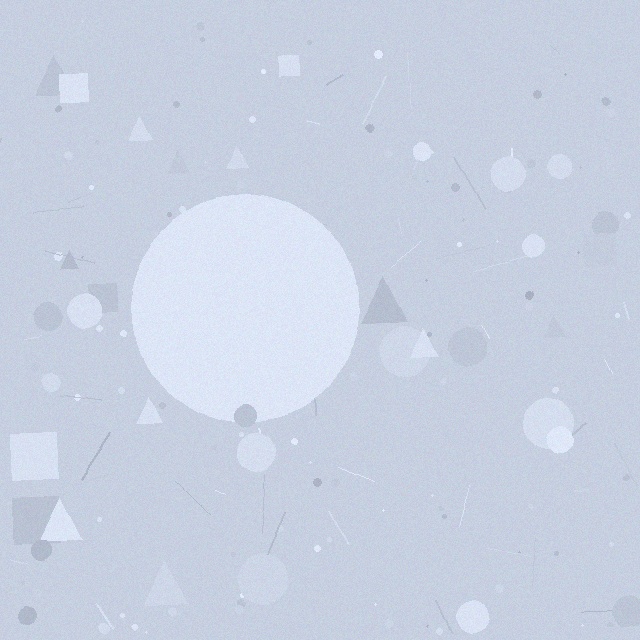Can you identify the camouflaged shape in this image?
The camouflaged shape is a circle.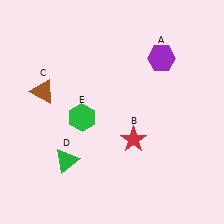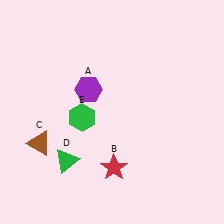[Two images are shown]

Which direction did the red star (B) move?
The red star (B) moved down.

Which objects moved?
The objects that moved are: the purple hexagon (A), the red star (B), the brown triangle (C).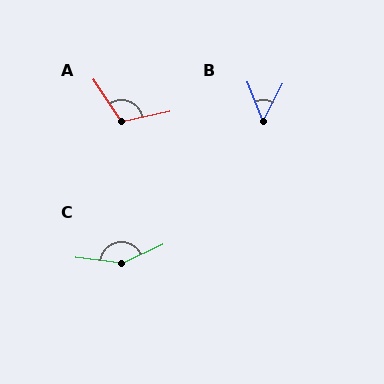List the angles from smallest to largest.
B (49°), A (112°), C (148°).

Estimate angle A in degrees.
Approximately 112 degrees.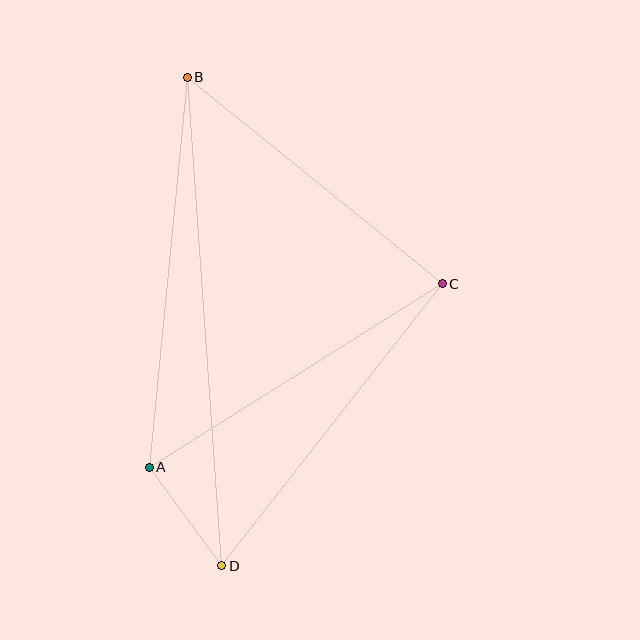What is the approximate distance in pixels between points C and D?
The distance between C and D is approximately 358 pixels.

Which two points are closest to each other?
Points A and D are closest to each other.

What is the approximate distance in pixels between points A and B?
The distance between A and B is approximately 392 pixels.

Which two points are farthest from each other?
Points B and D are farthest from each other.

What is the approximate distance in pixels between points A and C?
The distance between A and C is approximately 346 pixels.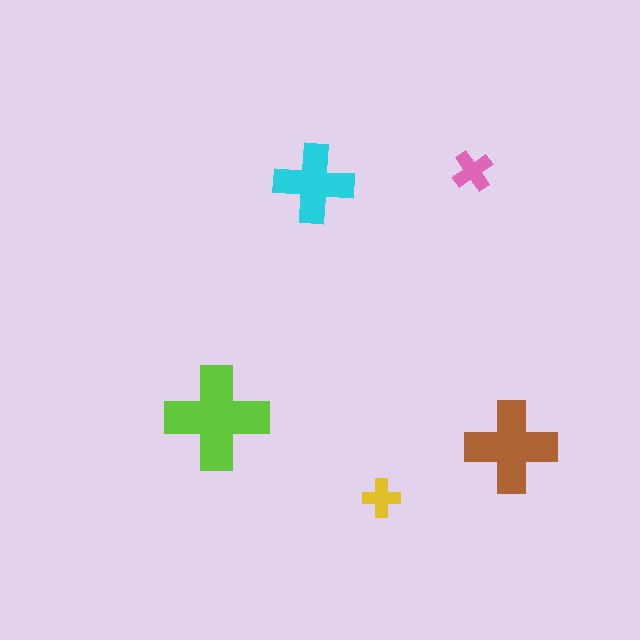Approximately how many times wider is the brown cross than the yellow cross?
About 2.5 times wider.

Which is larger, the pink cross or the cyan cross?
The cyan one.